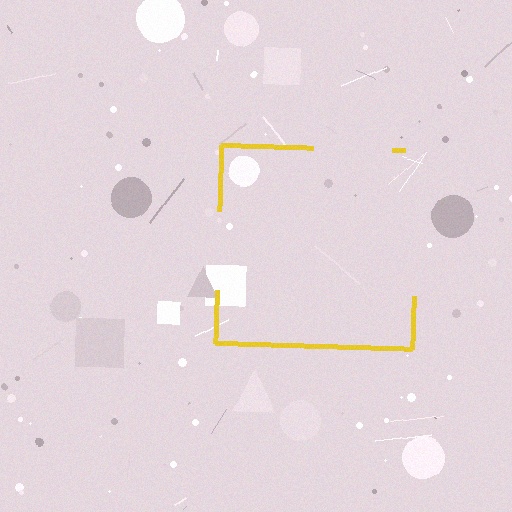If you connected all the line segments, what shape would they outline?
They would outline a square.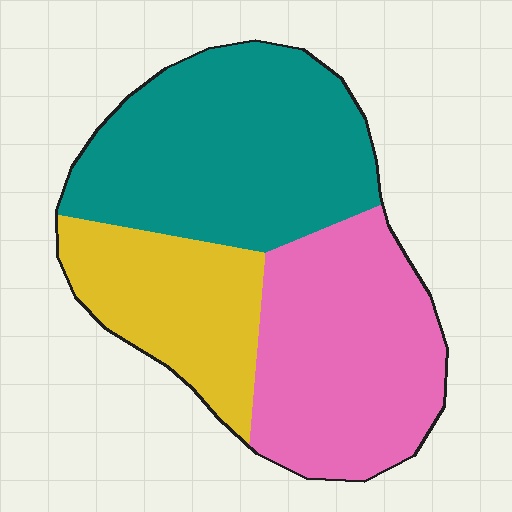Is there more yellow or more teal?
Teal.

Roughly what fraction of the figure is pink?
Pink takes up about three eighths (3/8) of the figure.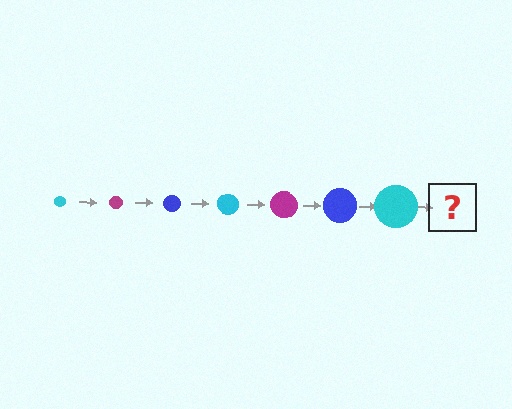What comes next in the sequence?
The next element should be a magenta circle, larger than the previous one.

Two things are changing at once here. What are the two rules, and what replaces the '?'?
The two rules are that the circle grows larger each step and the color cycles through cyan, magenta, and blue. The '?' should be a magenta circle, larger than the previous one.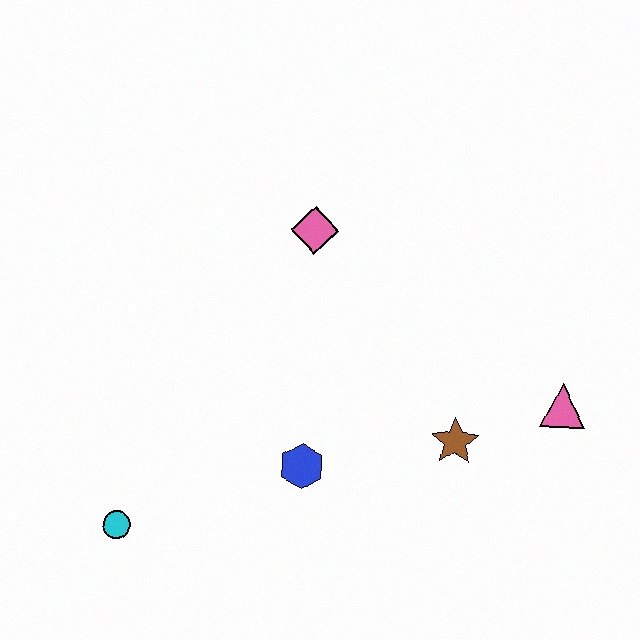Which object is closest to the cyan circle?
The blue hexagon is closest to the cyan circle.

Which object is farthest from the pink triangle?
The cyan circle is farthest from the pink triangle.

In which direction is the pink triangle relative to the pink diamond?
The pink triangle is to the right of the pink diamond.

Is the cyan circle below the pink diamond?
Yes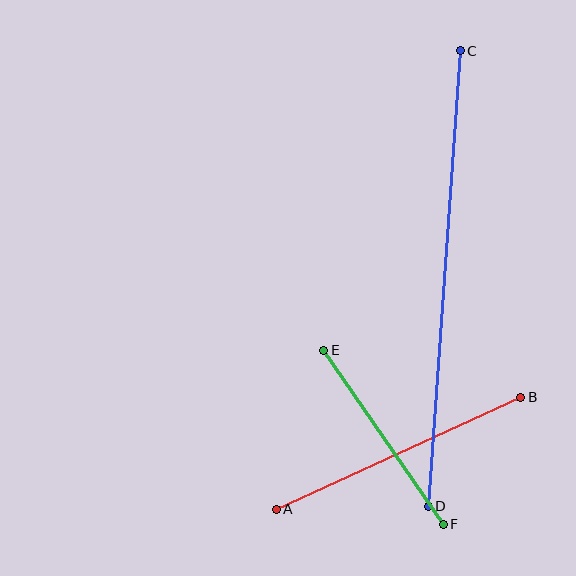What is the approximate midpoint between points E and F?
The midpoint is at approximately (383, 437) pixels.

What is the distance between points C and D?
The distance is approximately 457 pixels.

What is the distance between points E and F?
The distance is approximately 211 pixels.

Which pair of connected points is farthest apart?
Points C and D are farthest apart.